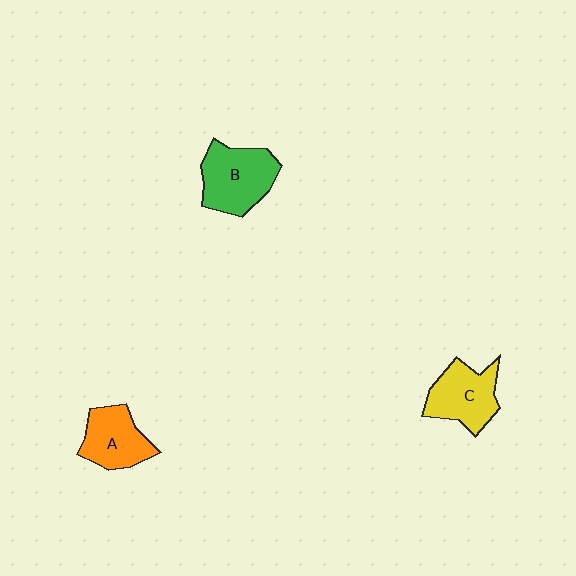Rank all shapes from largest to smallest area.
From largest to smallest: B (green), C (yellow), A (orange).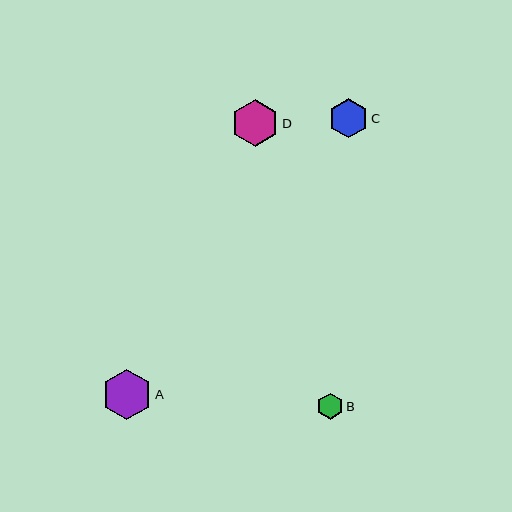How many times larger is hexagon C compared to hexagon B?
Hexagon C is approximately 1.5 times the size of hexagon B.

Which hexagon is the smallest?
Hexagon B is the smallest with a size of approximately 26 pixels.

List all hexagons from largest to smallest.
From largest to smallest: A, D, C, B.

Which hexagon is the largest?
Hexagon A is the largest with a size of approximately 51 pixels.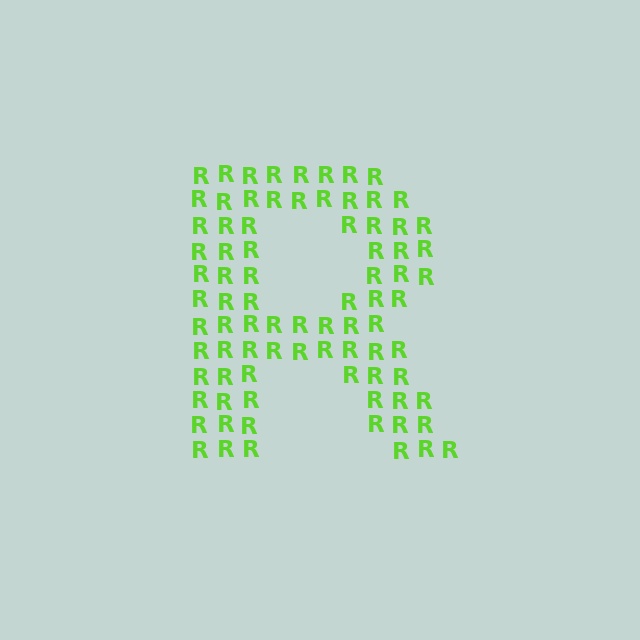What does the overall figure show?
The overall figure shows the letter R.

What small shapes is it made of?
It is made of small letter R's.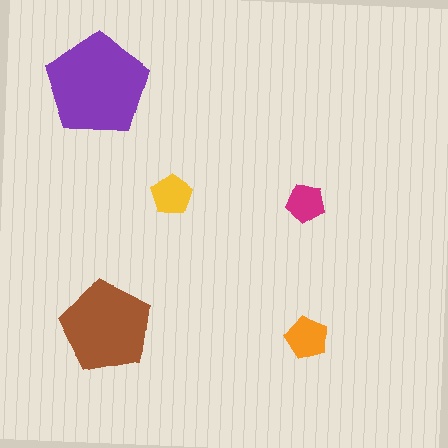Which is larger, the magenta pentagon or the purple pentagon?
The purple one.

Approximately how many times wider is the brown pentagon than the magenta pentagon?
About 2.5 times wider.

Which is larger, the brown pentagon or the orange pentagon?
The brown one.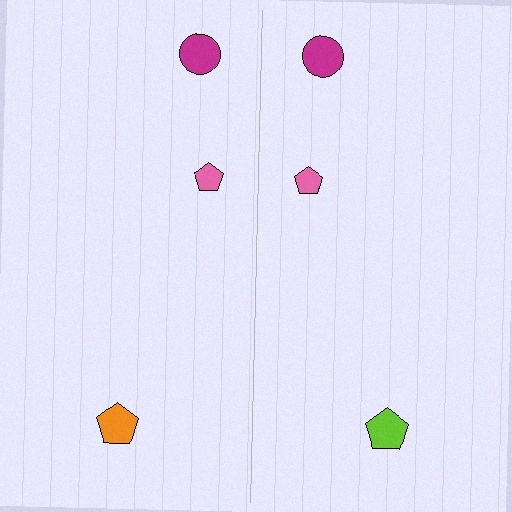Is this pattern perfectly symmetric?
No, the pattern is not perfectly symmetric. The lime pentagon on the right side breaks the symmetry — its mirror counterpart is orange.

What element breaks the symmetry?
The lime pentagon on the right side breaks the symmetry — its mirror counterpart is orange.